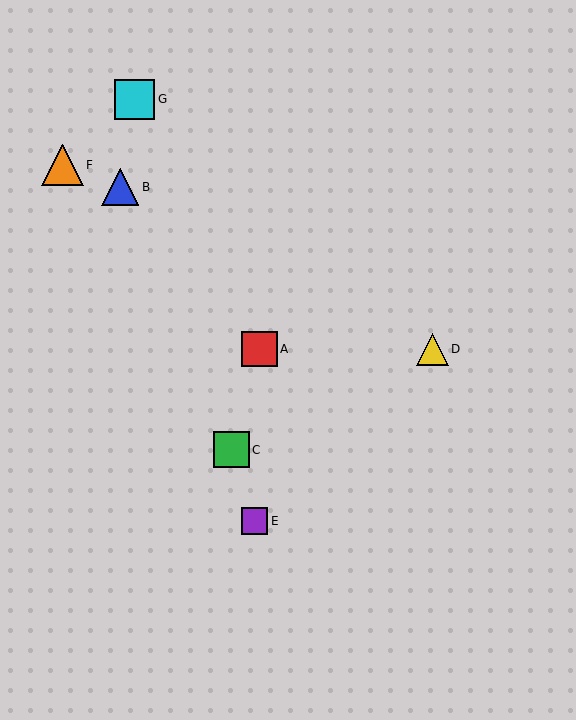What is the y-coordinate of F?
Object F is at y≈165.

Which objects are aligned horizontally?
Objects A, D are aligned horizontally.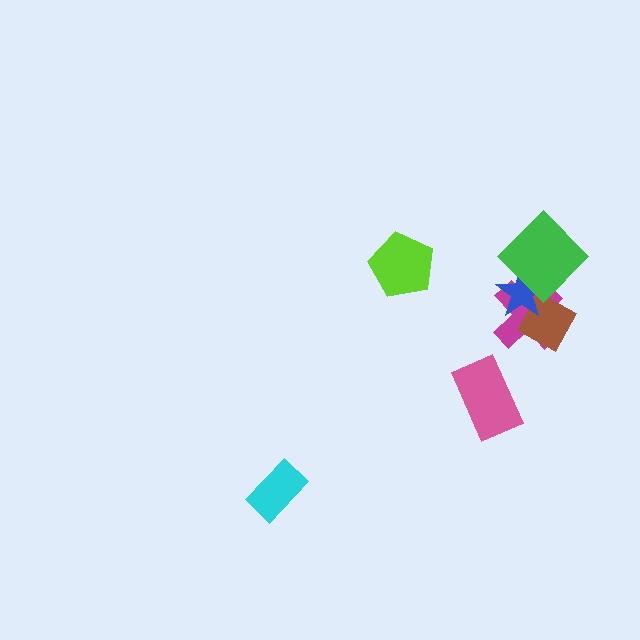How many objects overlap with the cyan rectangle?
0 objects overlap with the cyan rectangle.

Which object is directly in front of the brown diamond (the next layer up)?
The blue star is directly in front of the brown diamond.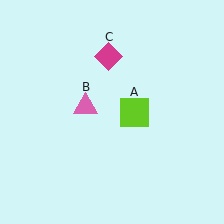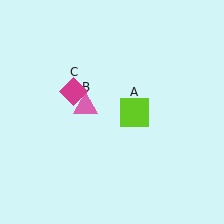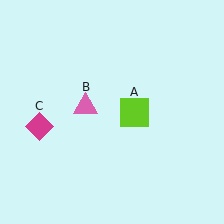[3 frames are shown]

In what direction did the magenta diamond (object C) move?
The magenta diamond (object C) moved down and to the left.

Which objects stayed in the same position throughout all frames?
Lime square (object A) and pink triangle (object B) remained stationary.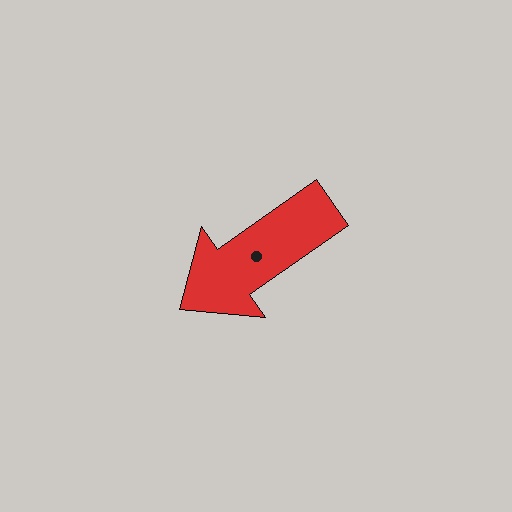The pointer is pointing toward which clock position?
Roughly 8 o'clock.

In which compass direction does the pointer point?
Southwest.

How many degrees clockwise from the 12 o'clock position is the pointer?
Approximately 235 degrees.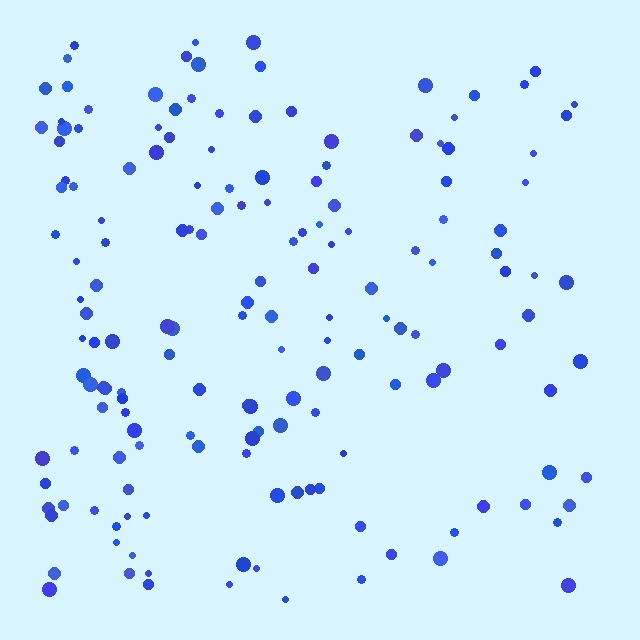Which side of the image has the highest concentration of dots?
The left.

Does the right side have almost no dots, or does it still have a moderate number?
Still a moderate number, just noticeably fewer than the left.